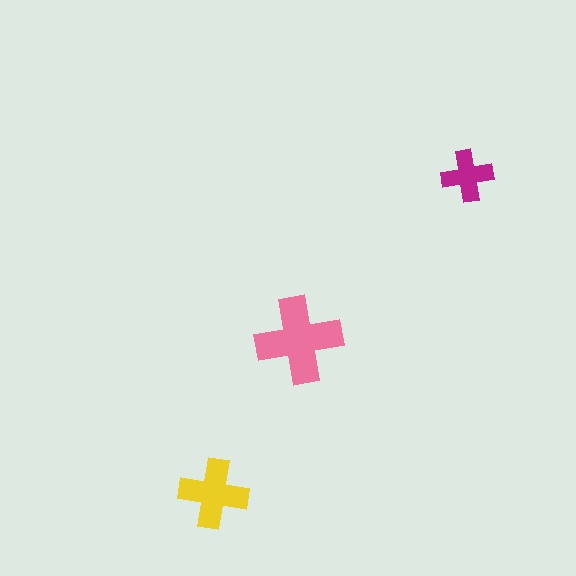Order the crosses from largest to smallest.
the pink one, the yellow one, the magenta one.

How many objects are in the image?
There are 3 objects in the image.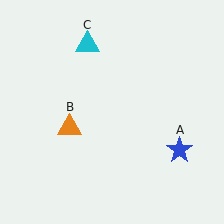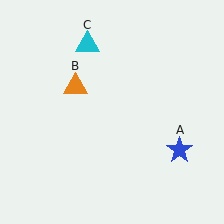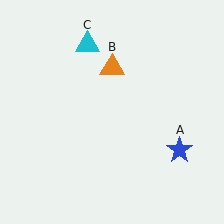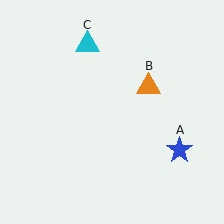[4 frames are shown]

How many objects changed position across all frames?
1 object changed position: orange triangle (object B).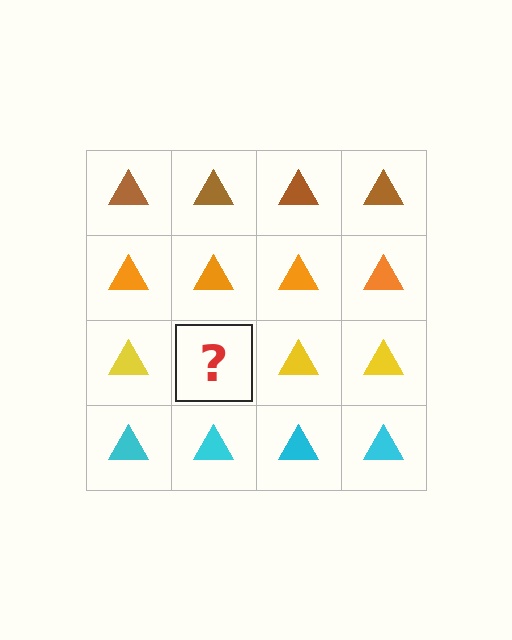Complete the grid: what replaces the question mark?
The question mark should be replaced with a yellow triangle.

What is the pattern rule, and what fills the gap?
The rule is that each row has a consistent color. The gap should be filled with a yellow triangle.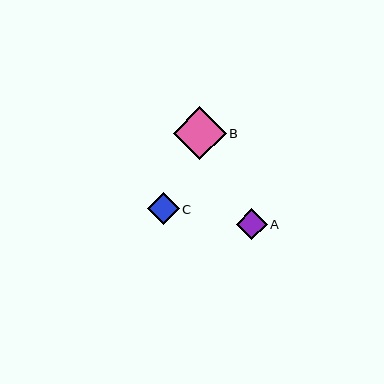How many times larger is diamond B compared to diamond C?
Diamond B is approximately 1.7 times the size of diamond C.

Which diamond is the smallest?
Diamond A is the smallest with a size of approximately 31 pixels.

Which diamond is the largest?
Diamond B is the largest with a size of approximately 53 pixels.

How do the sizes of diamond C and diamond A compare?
Diamond C and diamond A are approximately the same size.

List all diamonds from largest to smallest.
From largest to smallest: B, C, A.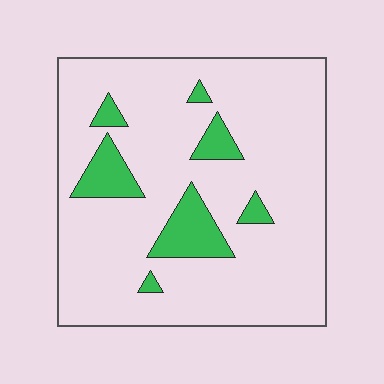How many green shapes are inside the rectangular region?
7.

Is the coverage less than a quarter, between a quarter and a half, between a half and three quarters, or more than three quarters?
Less than a quarter.